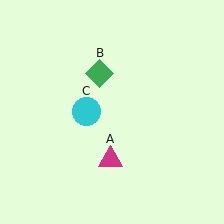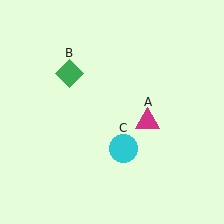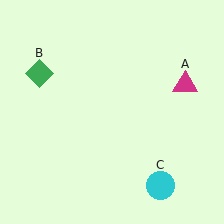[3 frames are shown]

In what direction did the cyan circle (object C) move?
The cyan circle (object C) moved down and to the right.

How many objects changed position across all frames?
3 objects changed position: magenta triangle (object A), green diamond (object B), cyan circle (object C).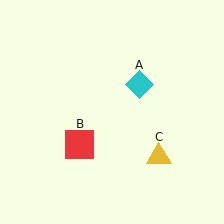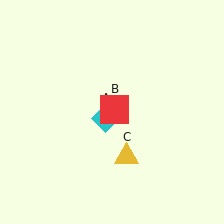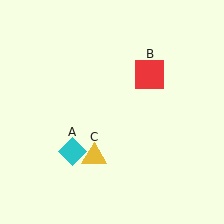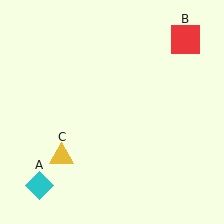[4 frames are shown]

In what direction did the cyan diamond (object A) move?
The cyan diamond (object A) moved down and to the left.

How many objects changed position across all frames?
3 objects changed position: cyan diamond (object A), red square (object B), yellow triangle (object C).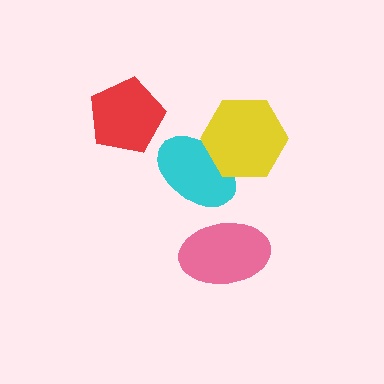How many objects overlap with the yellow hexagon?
1 object overlaps with the yellow hexagon.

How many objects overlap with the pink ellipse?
0 objects overlap with the pink ellipse.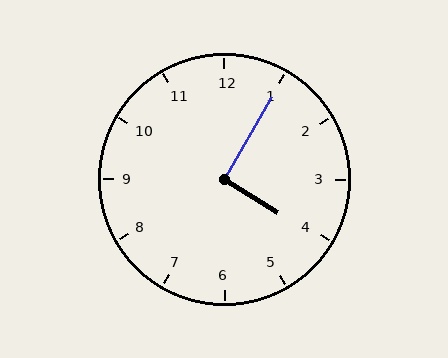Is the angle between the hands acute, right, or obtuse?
It is right.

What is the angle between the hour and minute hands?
Approximately 92 degrees.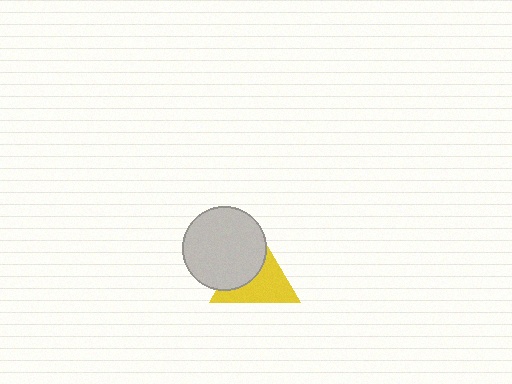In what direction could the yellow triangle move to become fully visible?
The yellow triangle could move toward the lower-right. That would shift it out from behind the light gray circle entirely.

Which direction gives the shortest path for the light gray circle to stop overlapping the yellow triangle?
Moving toward the upper-left gives the shortest separation.